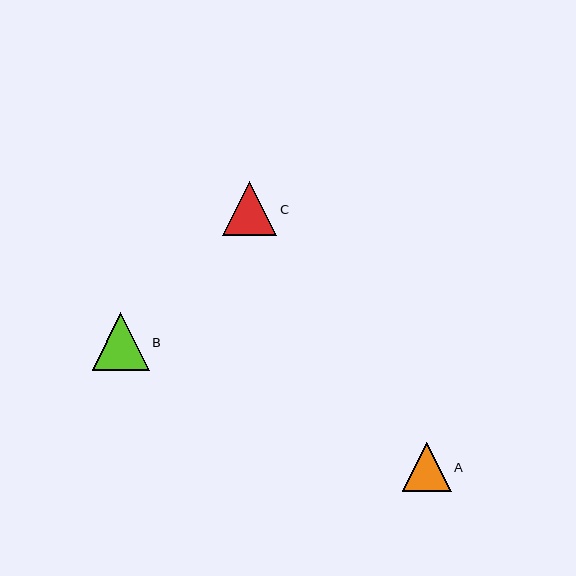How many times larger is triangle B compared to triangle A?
Triangle B is approximately 1.2 times the size of triangle A.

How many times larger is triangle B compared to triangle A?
Triangle B is approximately 1.2 times the size of triangle A.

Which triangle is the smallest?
Triangle A is the smallest with a size of approximately 49 pixels.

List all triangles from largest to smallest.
From largest to smallest: B, C, A.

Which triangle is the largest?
Triangle B is the largest with a size of approximately 57 pixels.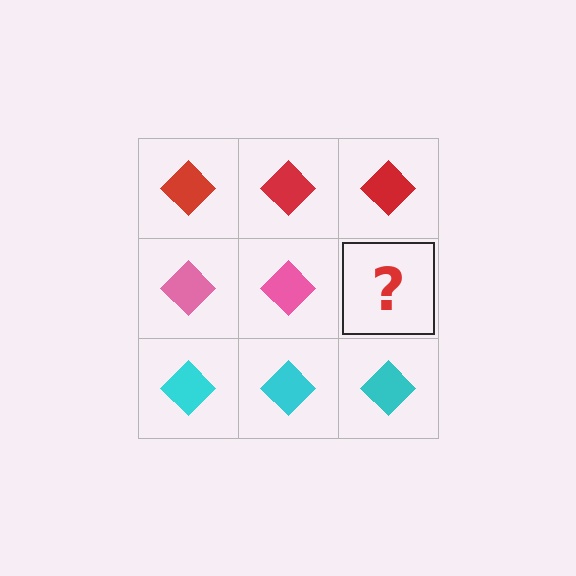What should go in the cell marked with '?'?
The missing cell should contain a pink diamond.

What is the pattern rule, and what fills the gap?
The rule is that each row has a consistent color. The gap should be filled with a pink diamond.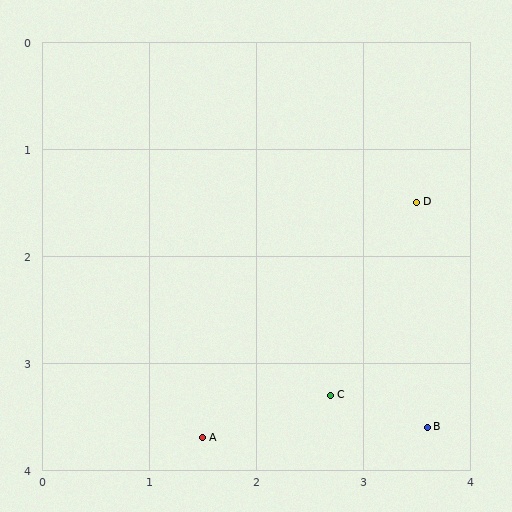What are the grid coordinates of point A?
Point A is at approximately (1.5, 3.7).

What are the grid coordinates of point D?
Point D is at approximately (3.5, 1.5).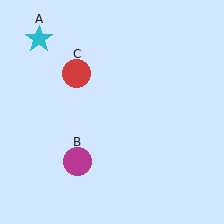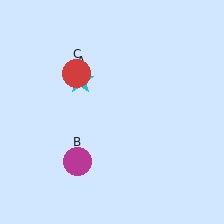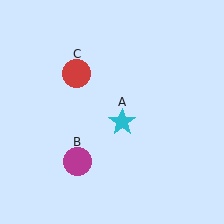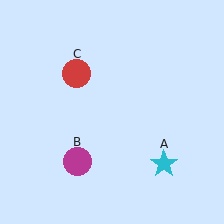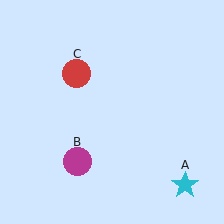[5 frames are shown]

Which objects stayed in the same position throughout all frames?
Magenta circle (object B) and red circle (object C) remained stationary.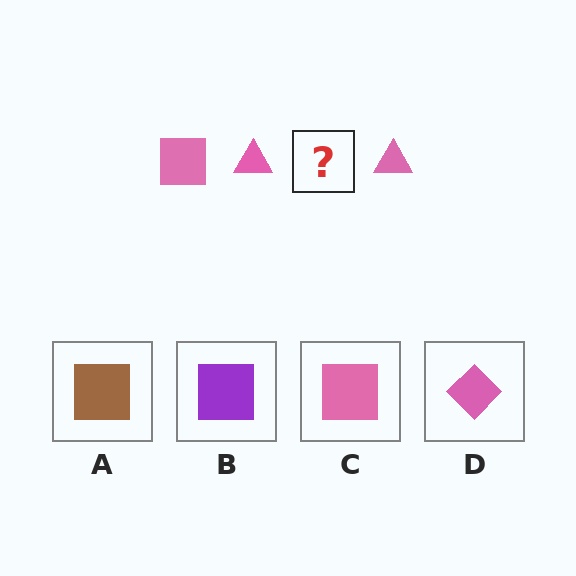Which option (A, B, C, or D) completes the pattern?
C.